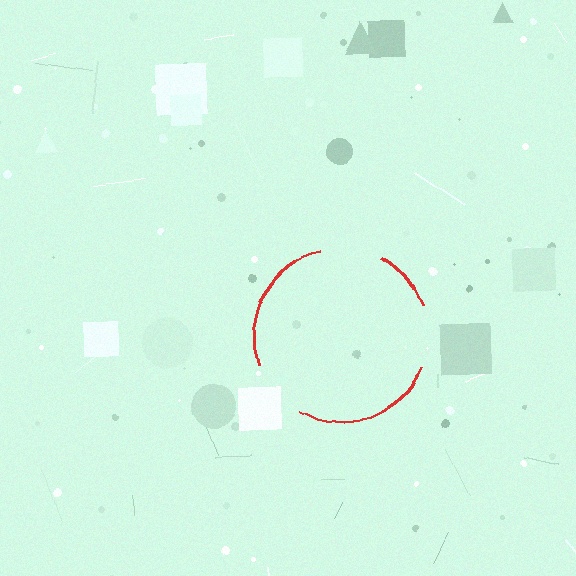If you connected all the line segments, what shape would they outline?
They would outline a circle.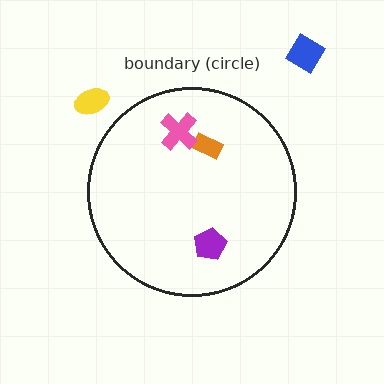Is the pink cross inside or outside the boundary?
Inside.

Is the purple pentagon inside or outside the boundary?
Inside.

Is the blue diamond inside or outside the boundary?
Outside.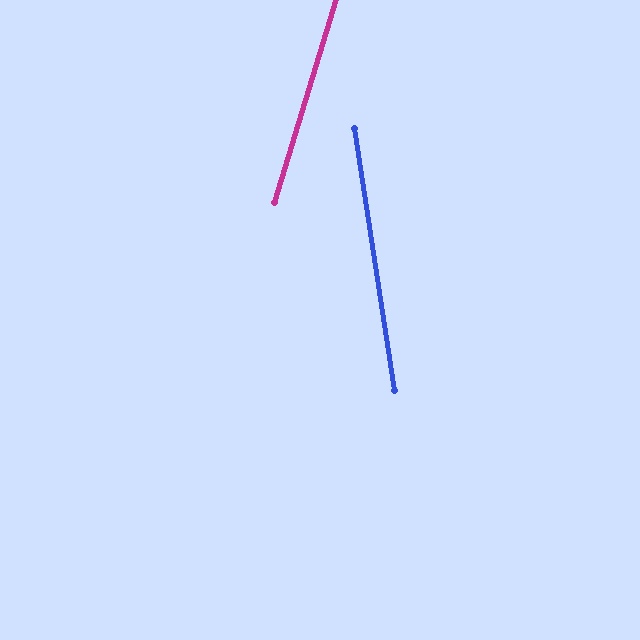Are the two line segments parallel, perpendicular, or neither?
Neither parallel nor perpendicular — they differ by about 26°.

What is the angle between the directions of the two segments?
Approximately 26 degrees.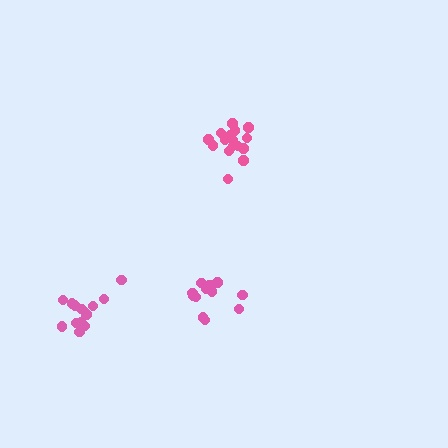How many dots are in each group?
Group 1: 12 dots, Group 2: 16 dots, Group 3: 15 dots (43 total).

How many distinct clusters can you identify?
There are 3 distinct clusters.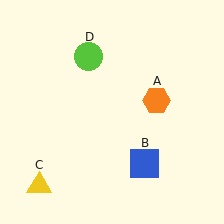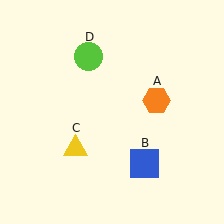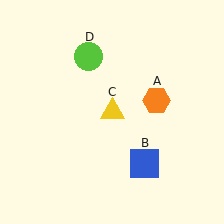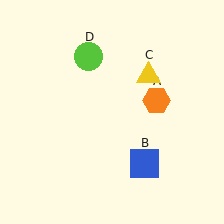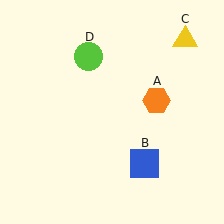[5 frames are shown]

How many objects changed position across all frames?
1 object changed position: yellow triangle (object C).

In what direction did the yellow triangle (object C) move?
The yellow triangle (object C) moved up and to the right.